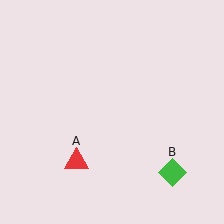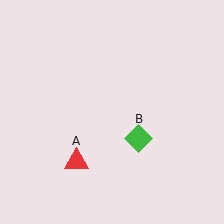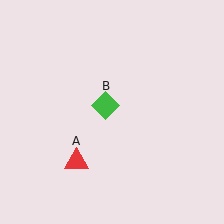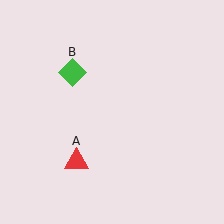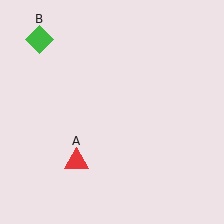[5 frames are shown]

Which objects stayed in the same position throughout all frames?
Red triangle (object A) remained stationary.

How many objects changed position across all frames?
1 object changed position: green diamond (object B).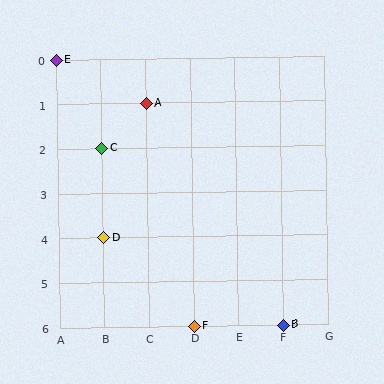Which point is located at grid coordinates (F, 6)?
Point B is at (F, 6).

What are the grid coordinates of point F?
Point F is at grid coordinates (D, 6).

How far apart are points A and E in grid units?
Points A and E are 2 columns and 1 row apart (about 2.2 grid units diagonally).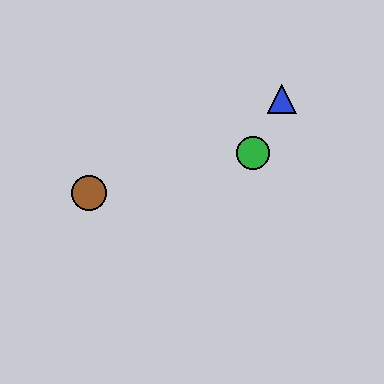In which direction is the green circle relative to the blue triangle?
The green circle is below the blue triangle.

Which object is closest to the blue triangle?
The green circle is closest to the blue triangle.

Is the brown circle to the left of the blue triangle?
Yes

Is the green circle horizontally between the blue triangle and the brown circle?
Yes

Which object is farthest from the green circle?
The brown circle is farthest from the green circle.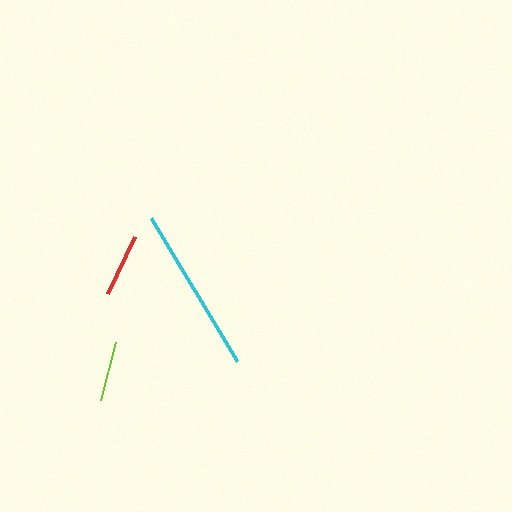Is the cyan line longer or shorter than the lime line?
The cyan line is longer than the lime line.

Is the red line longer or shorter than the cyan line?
The cyan line is longer than the red line.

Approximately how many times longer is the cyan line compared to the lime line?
The cyan line is approximately 2.8 times the length of the lime line.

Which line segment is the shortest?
The lime line is the shortest at approximately 60 pixels.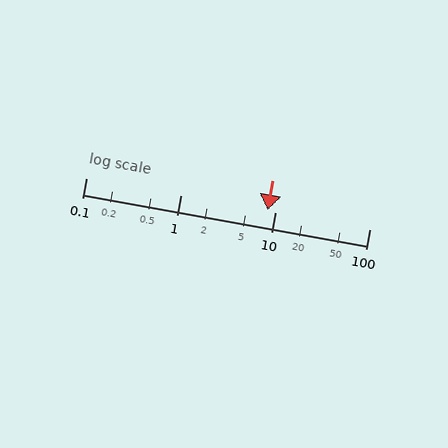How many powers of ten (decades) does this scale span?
The scale spans 3 decades, from 0.1 to 100.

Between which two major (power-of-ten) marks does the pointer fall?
The pointer is between 1 and 10.